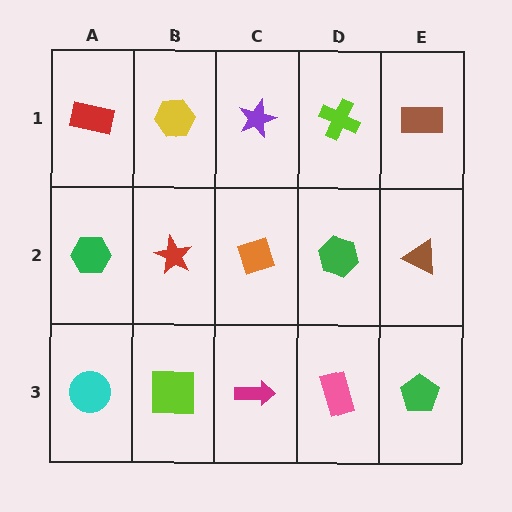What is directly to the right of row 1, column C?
A lime cross.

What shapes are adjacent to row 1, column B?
A red star (row 2, column B), a red rectangle (row 1, column A), a purple star (row 1, column C).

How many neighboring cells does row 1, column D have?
3.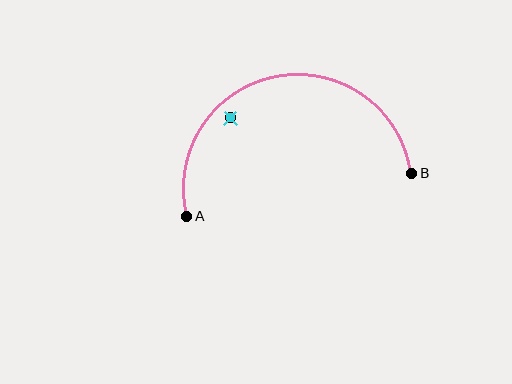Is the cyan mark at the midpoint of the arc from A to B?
No — the cyan mark does not lie on the arc at all. It sits slightly inside the curve.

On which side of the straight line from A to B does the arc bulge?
The arc bulges above the straight line connecting A and B.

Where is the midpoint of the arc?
The arc midpoint is the point on the curve farthest from the straight line joining A and B. It sits above that line.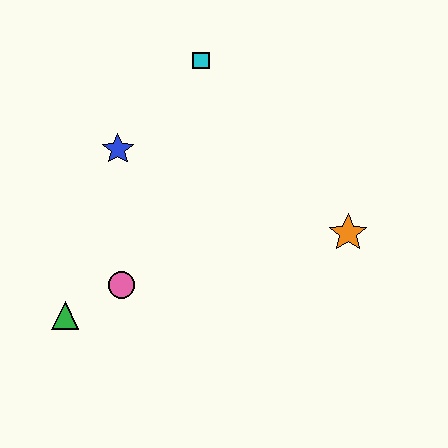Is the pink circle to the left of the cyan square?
Yes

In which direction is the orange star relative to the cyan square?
The orange star is below the cyan square.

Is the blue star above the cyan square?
No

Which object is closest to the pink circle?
The green triangle is closest to the pink circle.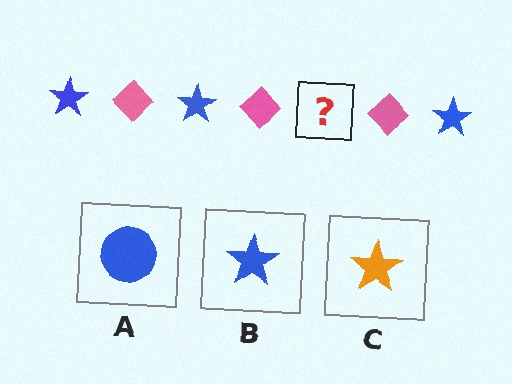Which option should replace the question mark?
Option B.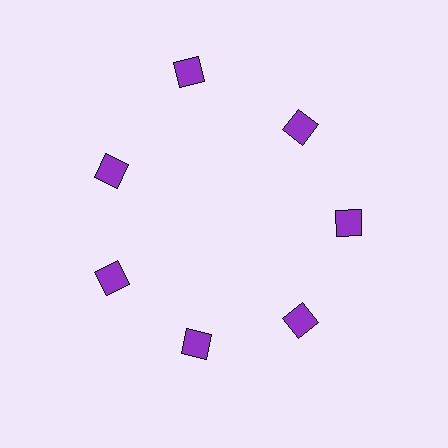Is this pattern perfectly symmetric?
No. The 7 purple squares are arranged in a ring, but one element near the 12 o'clock position is pushed outward from the center, breaking the 7-fold rotational symmetry.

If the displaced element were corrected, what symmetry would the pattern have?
It would have 7-fold rotational symmetry — the pattern would map onto itself every 51 degrees.